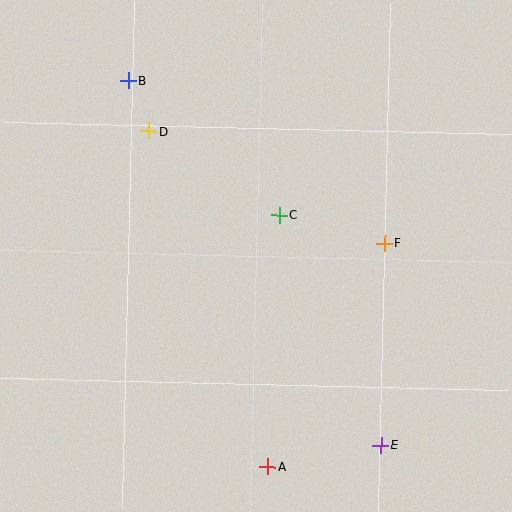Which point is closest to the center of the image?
Point C at (279, 215) is closest to the center.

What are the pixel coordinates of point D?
Point D is at (149, 131).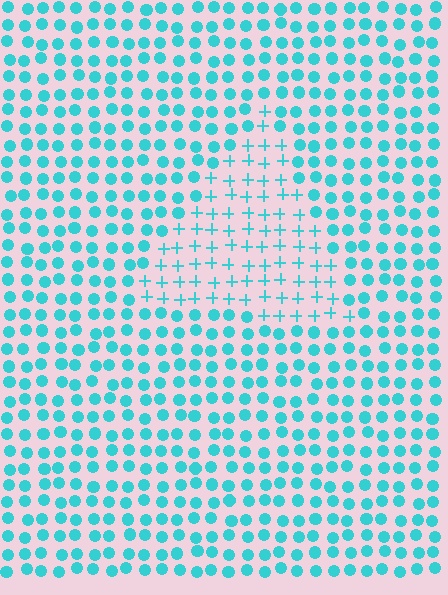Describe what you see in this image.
The image is filled with small cyan elements arranged in a uniform grid. A triangle-shaped region contains plus signs, while the surrounding area contains circles. The boundary is defined purely by the change in element shape.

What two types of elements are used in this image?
The image uses plus signs inside the triangle region and circles outside it.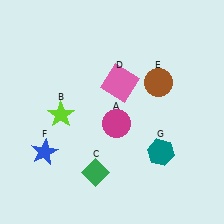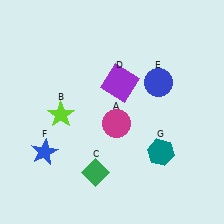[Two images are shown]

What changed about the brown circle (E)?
In Image 1, E is brown. In Image 2, it changed to blue.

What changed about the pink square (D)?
In Image 1, D is pink. In Image 2, it changed to purple.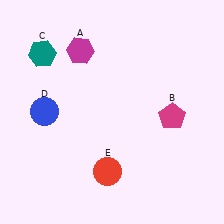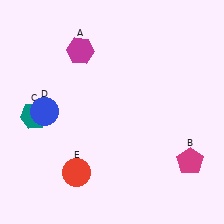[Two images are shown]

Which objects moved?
The objects that moved are: the magenta pentagon (B), the teal hexagon (C), the red circle (E).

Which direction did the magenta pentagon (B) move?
The magenta pentagon (B) moved down.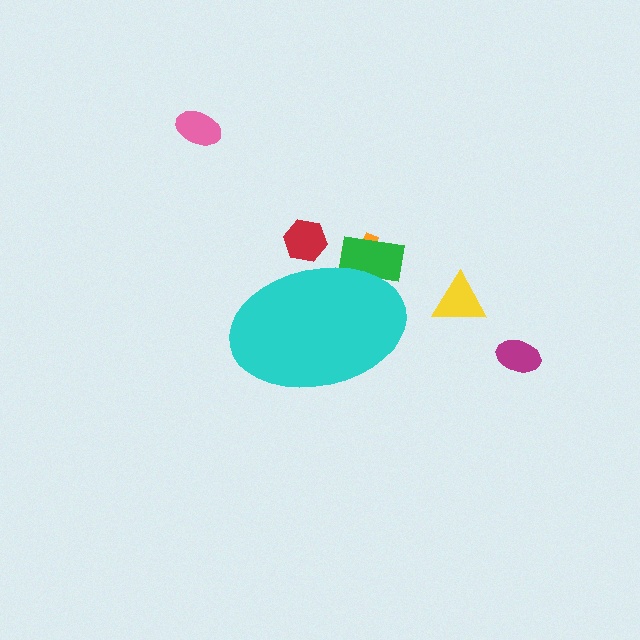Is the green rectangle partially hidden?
Yes, the green rectangle is partially hidden behind the cyan ellipse.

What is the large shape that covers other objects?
A cyan ellipse.